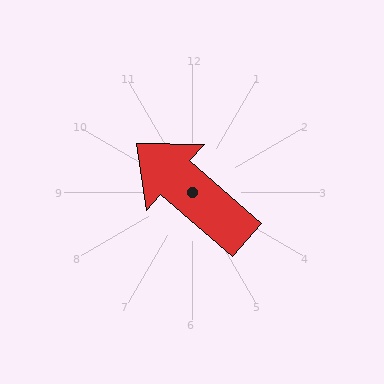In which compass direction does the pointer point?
Northwest.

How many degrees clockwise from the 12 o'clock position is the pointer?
Approximately 311 degrees.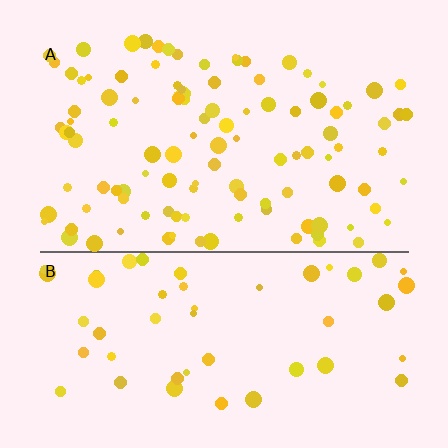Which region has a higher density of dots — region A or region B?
A (the top).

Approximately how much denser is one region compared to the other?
Approximately 2.1× — region A over region B.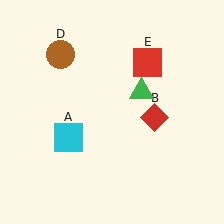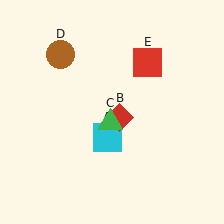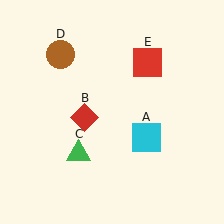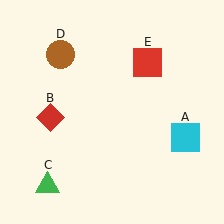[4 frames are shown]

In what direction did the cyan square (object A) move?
The cyan square (object A) moved right.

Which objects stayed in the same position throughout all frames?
Brown circle (object D) and red square (object E) remained stationary.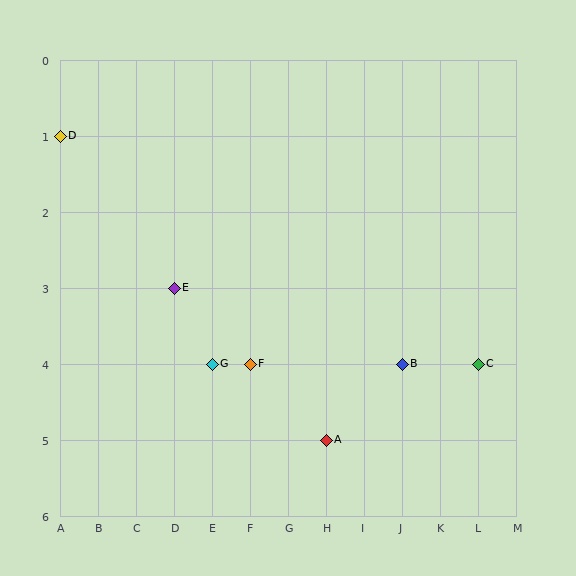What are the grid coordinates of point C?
Point C is at grid coordinates (L, 4).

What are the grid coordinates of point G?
Point G is at grid coordinates (E, 4).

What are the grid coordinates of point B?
Point B is at grid coordinates (J, 4).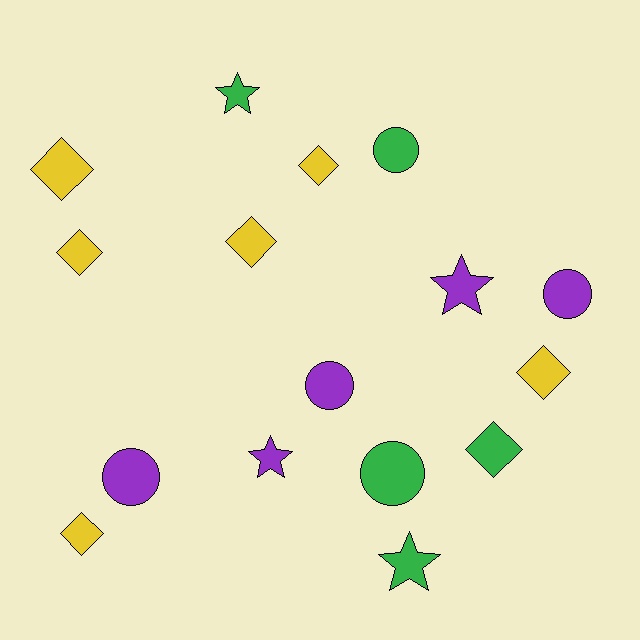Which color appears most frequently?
Yellow, with 6 objects.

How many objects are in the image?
There are 16 objects.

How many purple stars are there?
There are 2 purple stars.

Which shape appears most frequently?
Diamond, with 7 objects.